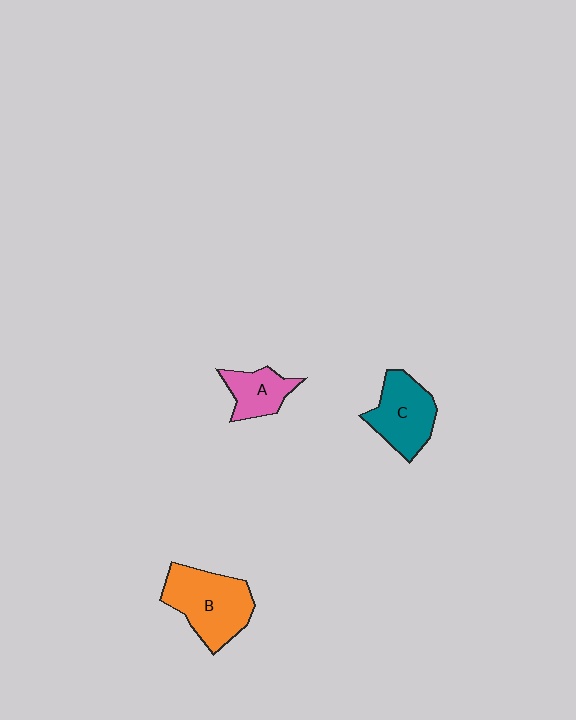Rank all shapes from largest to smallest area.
From largest to smallest: B (orange), C (teal), A (pink).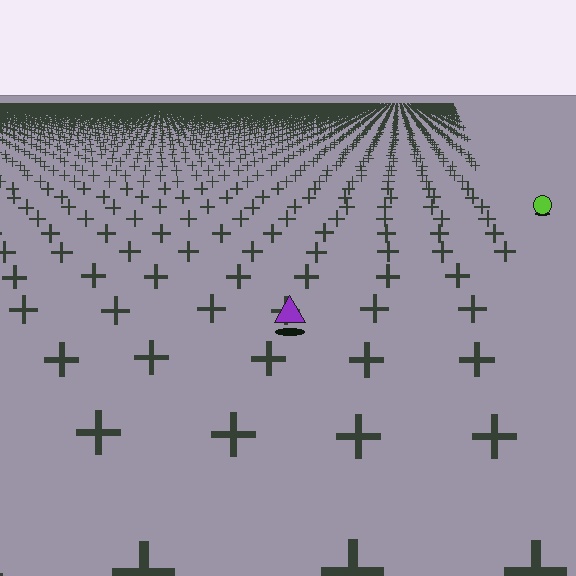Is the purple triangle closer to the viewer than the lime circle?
Yes. The purple triangle is closer — you can tell from the texture gradient: the ground texture is coarser near it.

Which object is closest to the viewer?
The purple triangle is closest. The texture marks near it are larger and more spread out.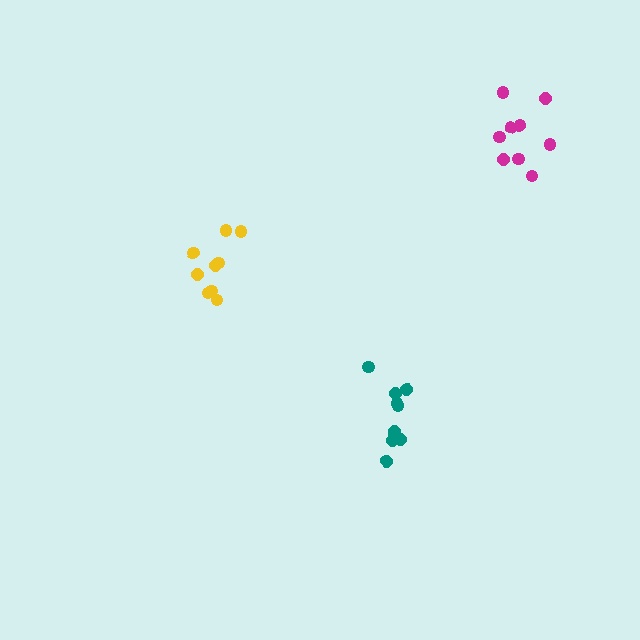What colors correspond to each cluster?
The clusters are colored: yellow, teal, magenta.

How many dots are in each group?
Group 1: 9 dots, Group 2: 10 dots, Group 3: 9 dots (28 total).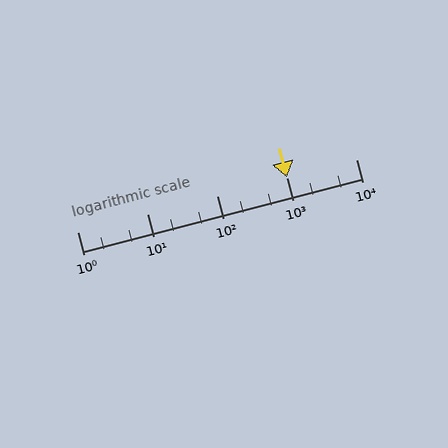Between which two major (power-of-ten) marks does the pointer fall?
The pointer is between 1000 and 10000.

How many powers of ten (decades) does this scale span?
The scale spans 4 decades, from 1 to 10000.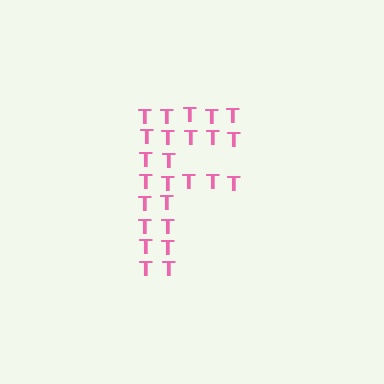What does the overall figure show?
The overall figure shows the letter F.